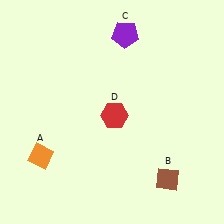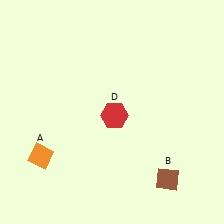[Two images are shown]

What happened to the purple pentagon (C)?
The purple pentagon (C) was removed in Image 2. It was in the top-right area of Image 1.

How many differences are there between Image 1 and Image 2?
There is 1 difference between the two images.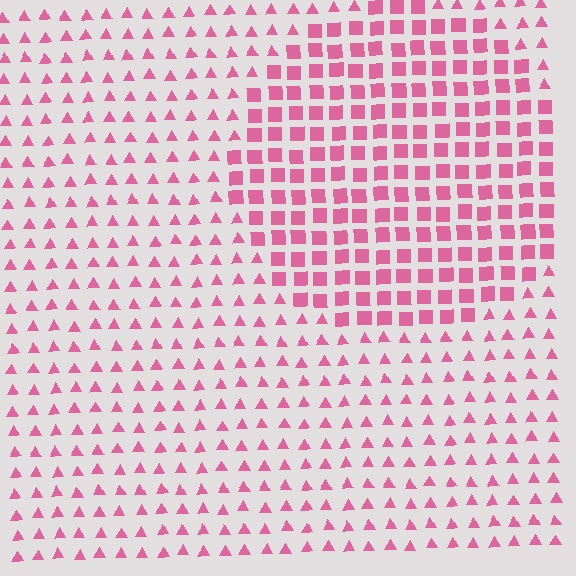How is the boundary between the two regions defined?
The boundary is defined by a change in element shape: squares inside vs. triangles outside. All elements share the same color and spacing.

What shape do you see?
I see a circle.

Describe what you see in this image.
The image is filled with small pink elements arranged in a uniform grid. A circle-shaped region contains squares, while the surrounding area contains triangles. The boundary is defined purely by the change in element shape.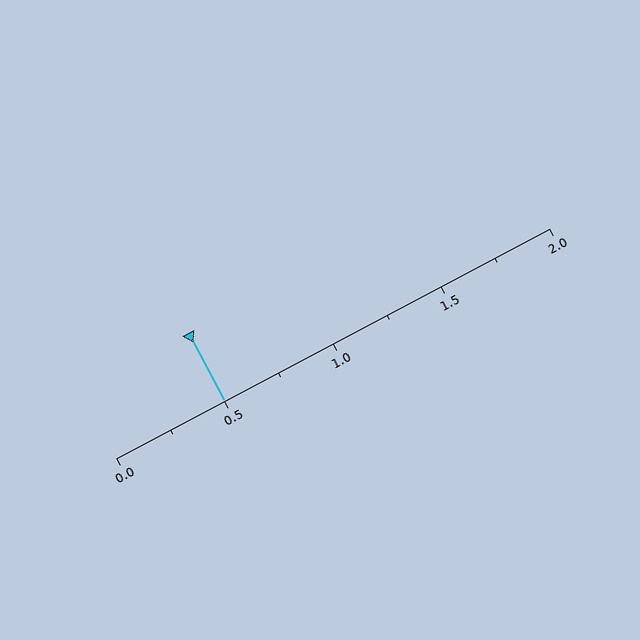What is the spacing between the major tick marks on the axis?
The major ticks are spaced 0.5 apart.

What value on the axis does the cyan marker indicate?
The marker indicates approximately 0.5.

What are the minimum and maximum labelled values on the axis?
The axis runs from 0.0 to 2.0.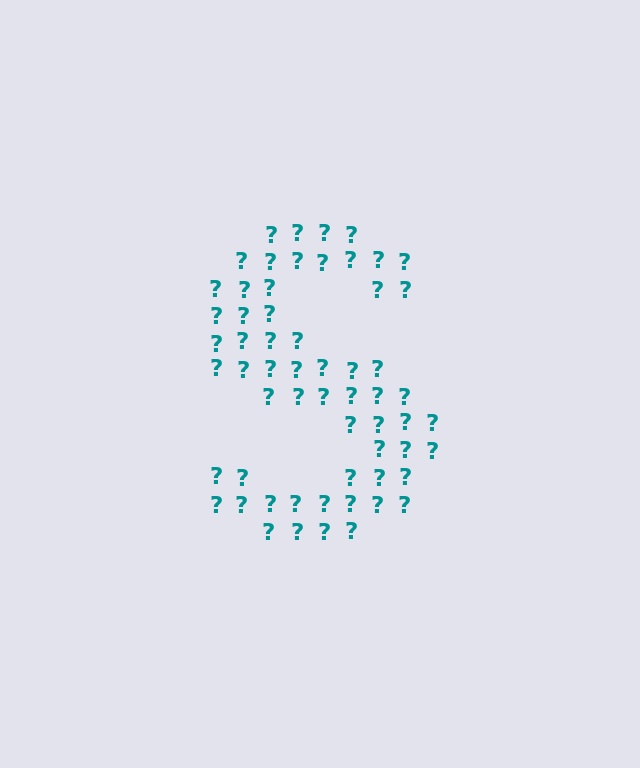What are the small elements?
The small elements are question marks.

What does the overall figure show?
The overall figure shows the letter S.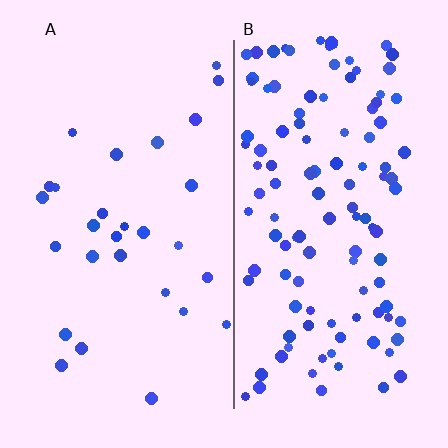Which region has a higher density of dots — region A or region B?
B (the right).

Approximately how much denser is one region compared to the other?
Approximately 4.1× — region B over region A.